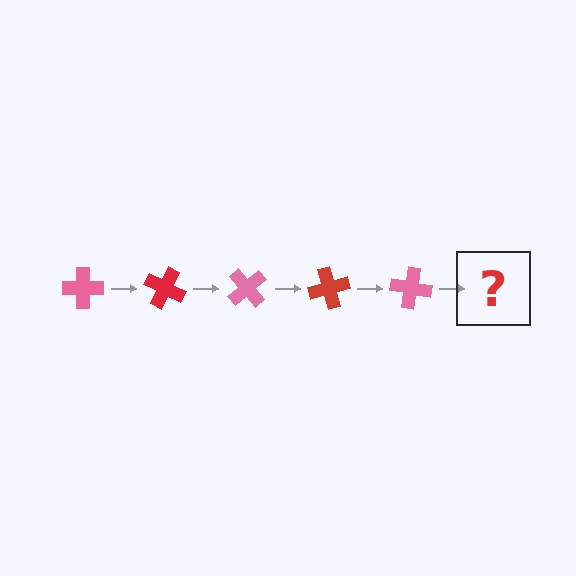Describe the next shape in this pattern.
It should be a red cross, rotated 125 degrees from the start.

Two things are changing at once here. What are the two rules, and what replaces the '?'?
The two rules are that it rotates 25 degrees each step and the color cycles through pink and red. The '?' should be a red cross, rotated 125 degrees from the start.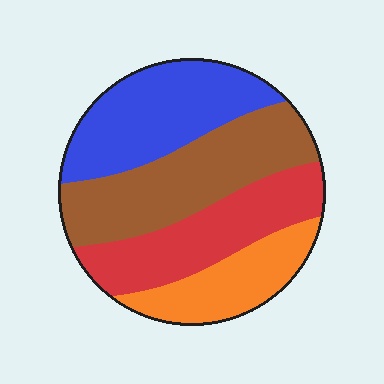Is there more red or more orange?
Red.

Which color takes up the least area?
Orange, at roughly 15%.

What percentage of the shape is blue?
Blue covers about 30% of the shape.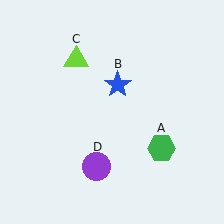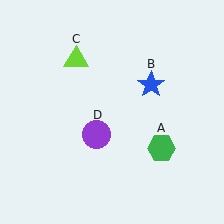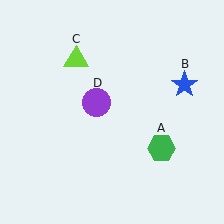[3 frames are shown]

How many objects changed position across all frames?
2 objects changed position: blue star (object B), purple circle (object D).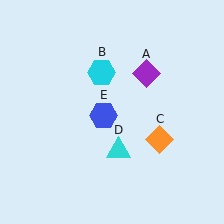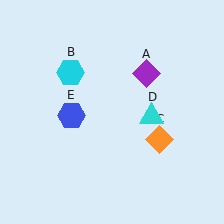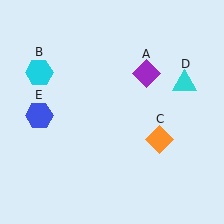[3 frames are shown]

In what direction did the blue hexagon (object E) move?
The blue hexagon (object E) moved left.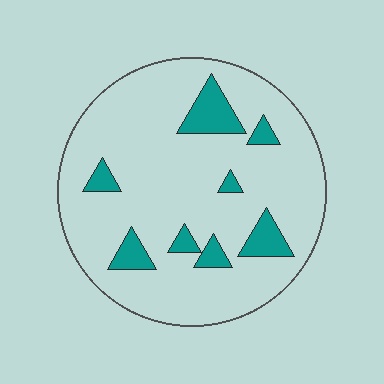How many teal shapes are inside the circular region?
8.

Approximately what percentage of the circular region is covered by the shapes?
Approximately 15%.